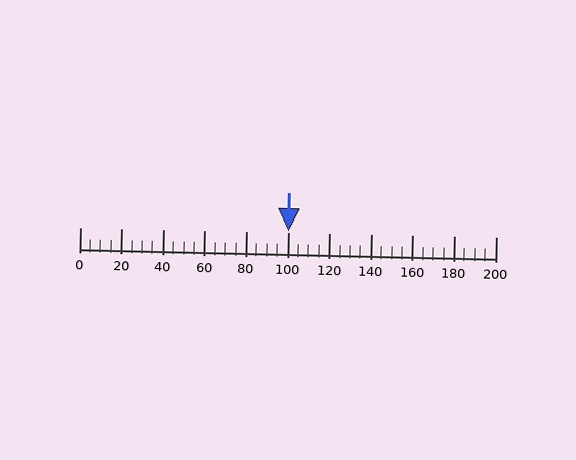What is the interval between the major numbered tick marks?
The major tick marks are spaced 20 units apart.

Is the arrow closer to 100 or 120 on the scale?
The arrow is closer to 100.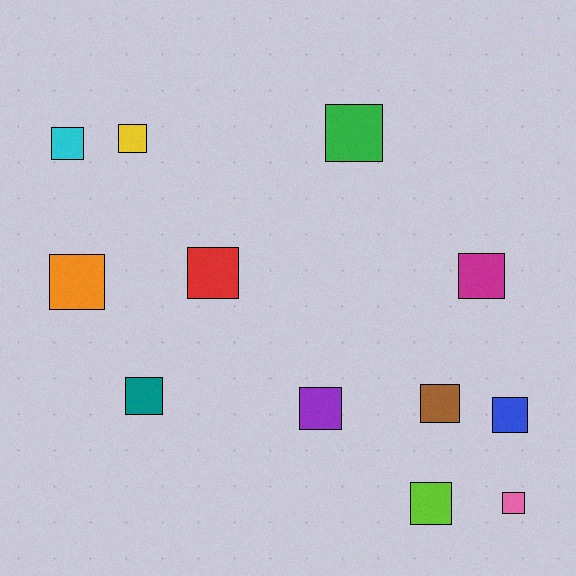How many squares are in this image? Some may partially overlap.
There are 12 squares.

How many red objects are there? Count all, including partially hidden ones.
There is 1 red object.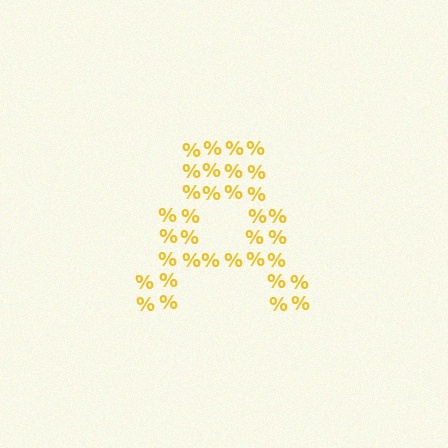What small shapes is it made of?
It is made of small percent signs.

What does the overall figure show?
The overall figure shows the letter A.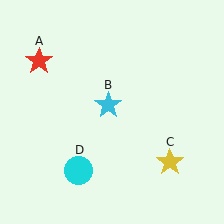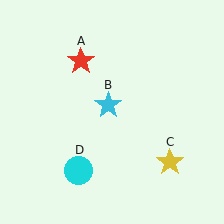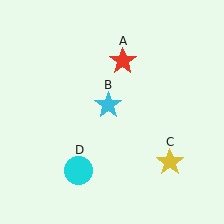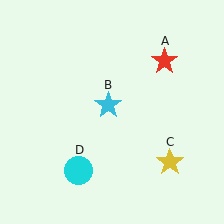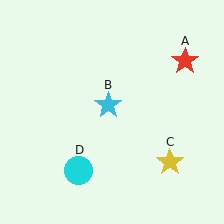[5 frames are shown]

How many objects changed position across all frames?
1 object changed position: red star (object A).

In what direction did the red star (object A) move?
The red star (object A) moved right.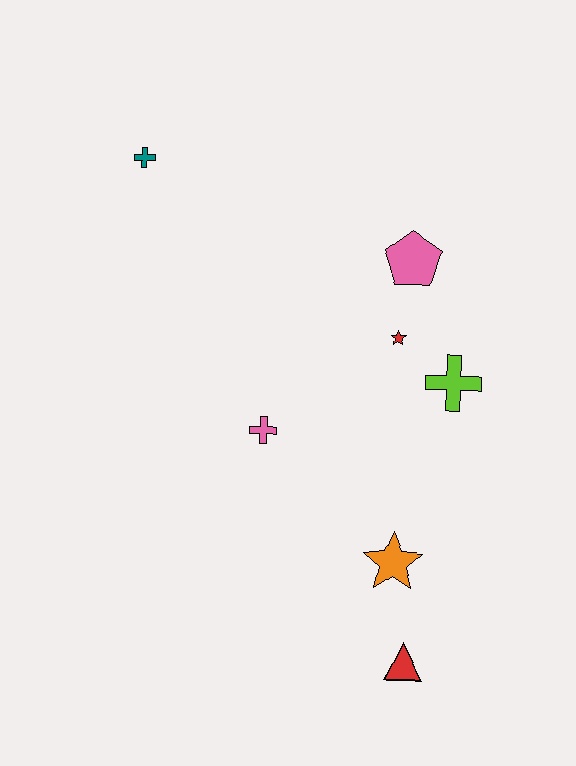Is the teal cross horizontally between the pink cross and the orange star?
No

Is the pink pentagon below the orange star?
No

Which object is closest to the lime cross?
The red star is closest to the lime cross.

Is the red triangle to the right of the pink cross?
Yes